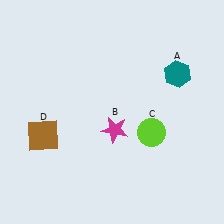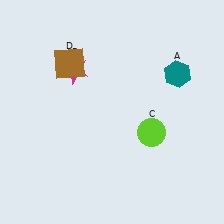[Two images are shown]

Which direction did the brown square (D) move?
The brown square (D) moved up.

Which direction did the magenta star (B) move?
The magenta star (B) moved up.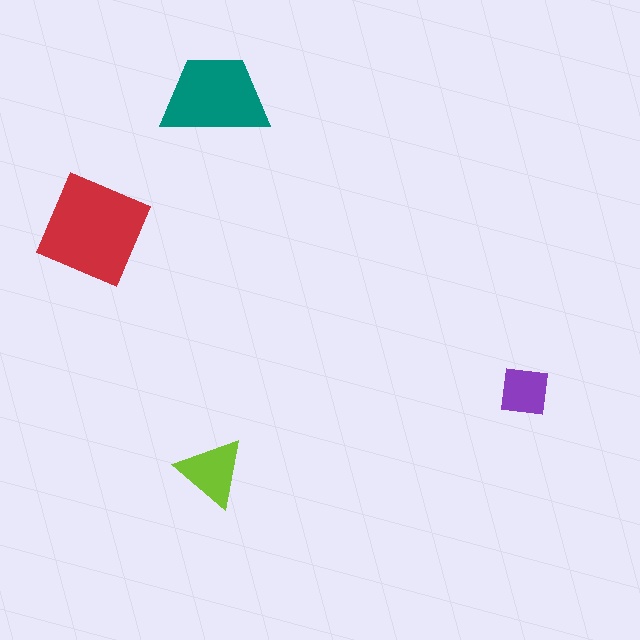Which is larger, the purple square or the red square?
The red square.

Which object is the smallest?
The purple square.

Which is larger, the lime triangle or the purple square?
The lime triangle.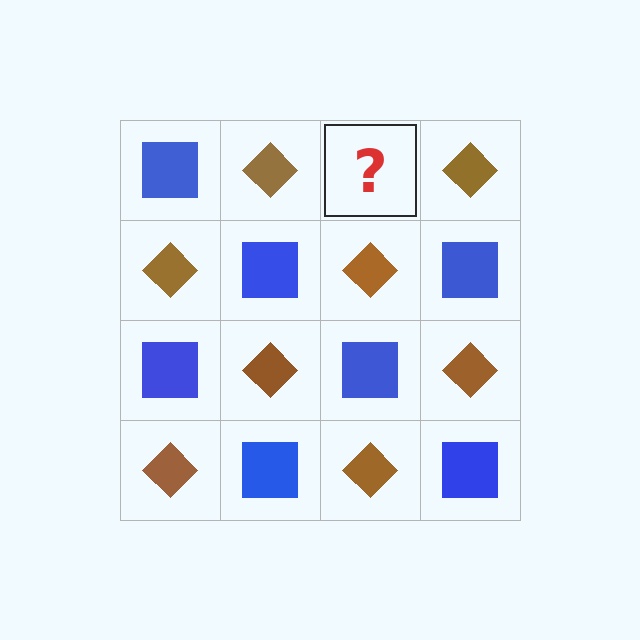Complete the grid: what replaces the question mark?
The question mark should be replaced with a blue square.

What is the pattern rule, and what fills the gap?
The rule is that it alternates blue square and brown diamond in a checkerboard pattern. The gap should be filled with a blue square.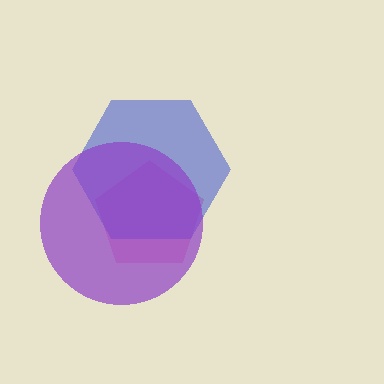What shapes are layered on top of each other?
The layered shapes are: a pink pentagon, a blue hexagon, a purple circle.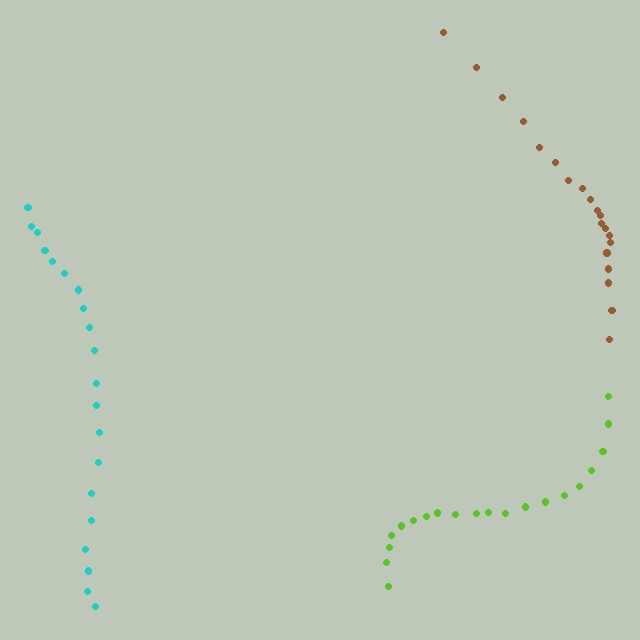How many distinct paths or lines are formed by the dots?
There are 3 distinct paths.